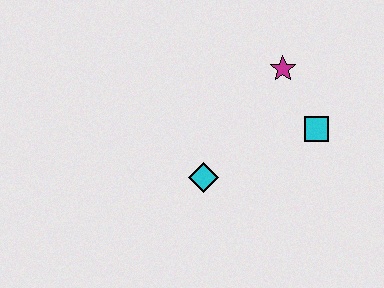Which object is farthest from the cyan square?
The cyan diamond is farthest from the cyan square.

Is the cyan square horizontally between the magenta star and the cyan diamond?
No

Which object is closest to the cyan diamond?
The cyan square is closest to the cyan diamond.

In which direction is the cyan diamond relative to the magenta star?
The cyan diamond is below the magenta star.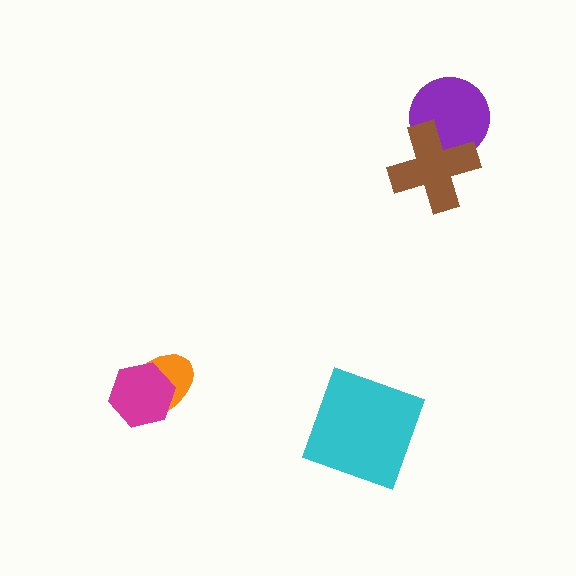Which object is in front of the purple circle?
The brown cross is in front of the purple circle.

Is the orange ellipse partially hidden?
Yes, it is partially covered by another shape.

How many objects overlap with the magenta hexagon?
1 object overlaps with the magenta hexagon.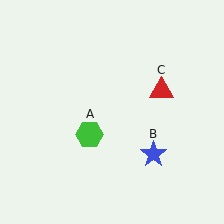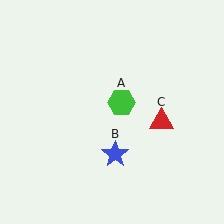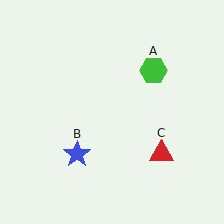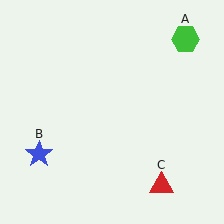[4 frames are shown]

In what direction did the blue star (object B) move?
The blue star (object B) moved left.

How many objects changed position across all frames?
3 objects changed position: green hexagon (object A), blue star (object B), red triangle (object C).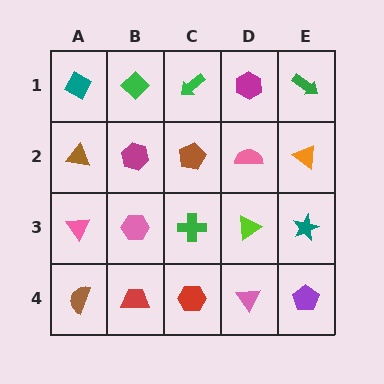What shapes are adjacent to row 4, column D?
A lime triangle (row 3, column D), a red hexagon (row 4, column C), a purple pentagon (row 4, column E).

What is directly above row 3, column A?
A brown triangle.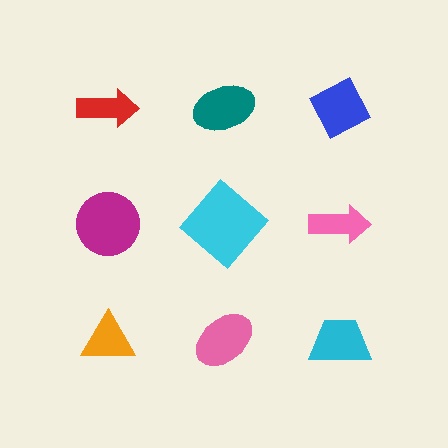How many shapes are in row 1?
3 shapes.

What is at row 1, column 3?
A blue diamond.